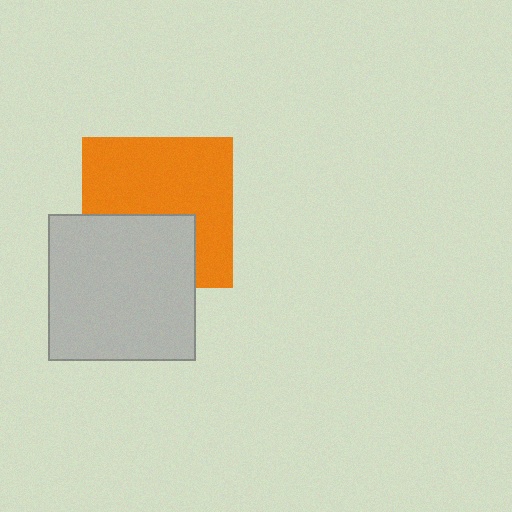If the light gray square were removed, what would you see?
You would see the complete orange square.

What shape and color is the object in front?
The object in front is a light gray square.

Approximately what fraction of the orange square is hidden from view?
Roughly 37% of the orange square is hidden behind the light gray square.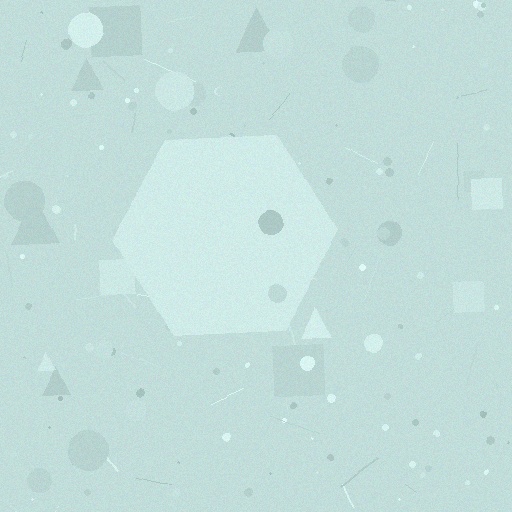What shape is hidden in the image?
A hexagon is hidden in the image.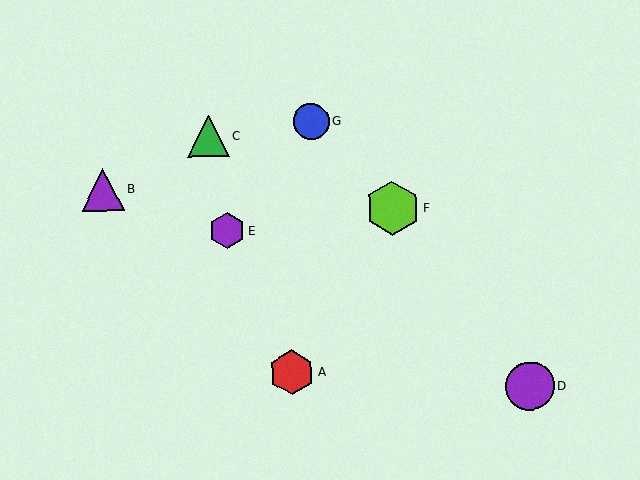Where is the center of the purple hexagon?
The center of the purple hexagon is at (227, 231).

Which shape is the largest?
The lime hexagon (labeled F) is the largest.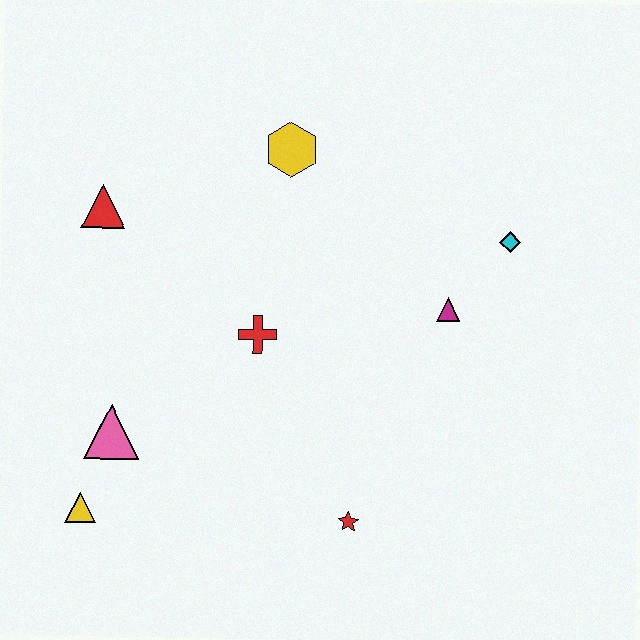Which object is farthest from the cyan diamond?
The yellow triangle is farthest from the cyan diamond.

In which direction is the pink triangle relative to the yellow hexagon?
The pink triangle is below the yellow hexagon.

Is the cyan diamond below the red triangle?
Yes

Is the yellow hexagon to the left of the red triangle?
No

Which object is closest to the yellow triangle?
The pink triangle is closest to the yellow triangle.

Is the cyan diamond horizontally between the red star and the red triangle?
No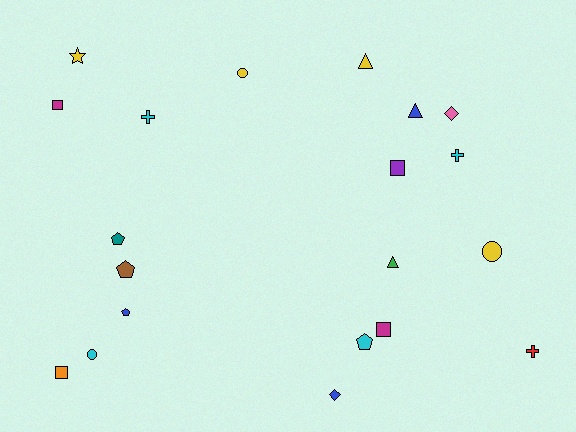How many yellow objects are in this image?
There are 4 yellow objects.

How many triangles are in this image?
There are 3 triangles.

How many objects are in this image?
There are 20 objects.